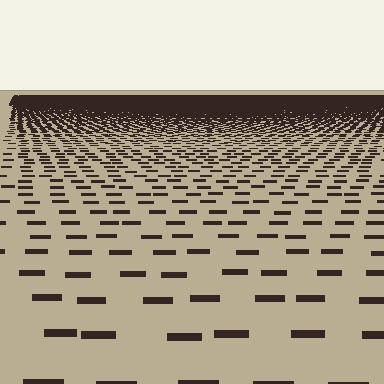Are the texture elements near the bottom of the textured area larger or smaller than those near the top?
Larger. Near the bottom, elements are closer to the viewer and appear at a bigger on-screen size.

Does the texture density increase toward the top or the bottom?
Density increases toward the top.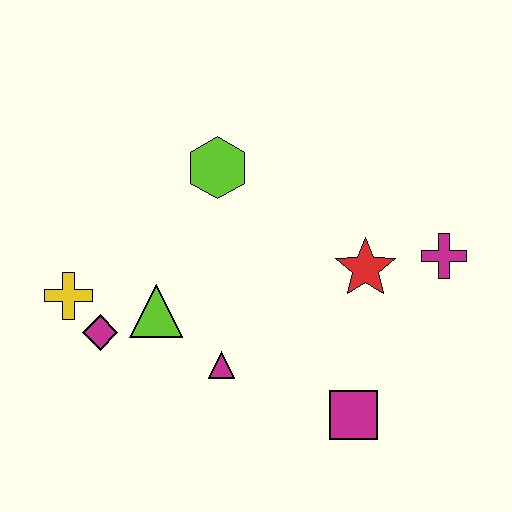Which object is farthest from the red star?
The yellow cross is farthest from the red star.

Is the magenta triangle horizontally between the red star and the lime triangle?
Yes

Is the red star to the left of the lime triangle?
No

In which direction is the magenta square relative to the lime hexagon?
The magenta square is below the lime hexagon.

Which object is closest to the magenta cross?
The red star is closest to the magenta cross.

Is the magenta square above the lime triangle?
No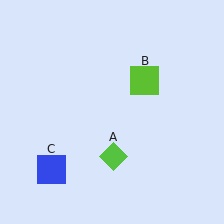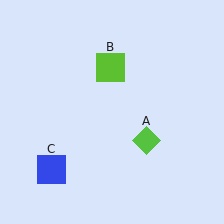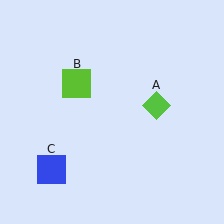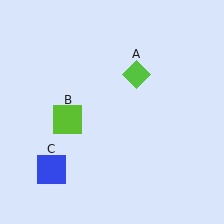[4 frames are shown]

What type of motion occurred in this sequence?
The lime diamond (object A), lime square (object B) rotated counterclockwise around the center of the scene.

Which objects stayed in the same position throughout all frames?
Blue square (object C) remained stationary.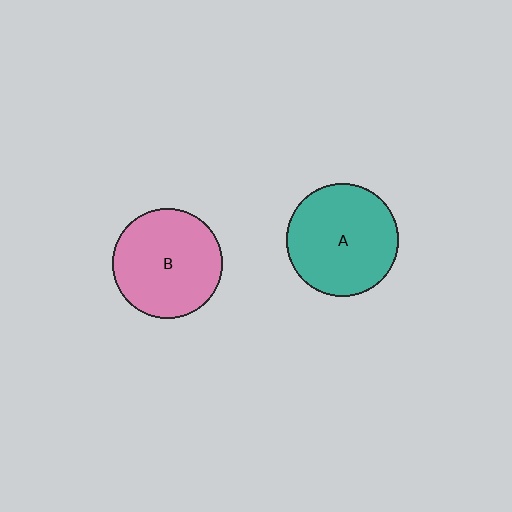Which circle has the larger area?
Circle A (teal).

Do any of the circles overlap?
No, none of the circles overlap.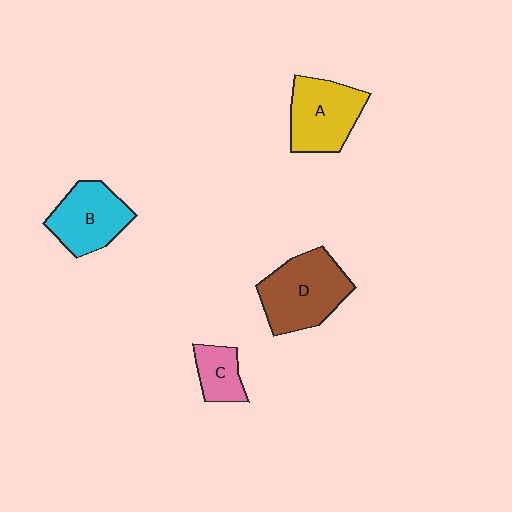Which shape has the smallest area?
Shape C (pink).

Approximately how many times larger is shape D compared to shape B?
Approximately 1.3 times.